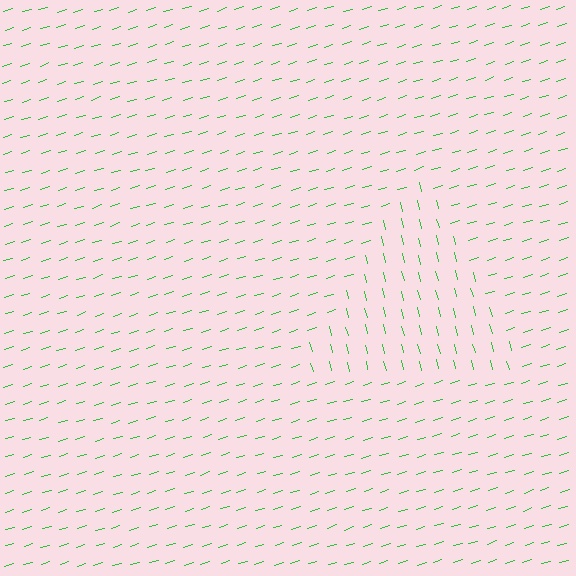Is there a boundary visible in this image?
Yes, there is a texture boundary formed by a change in line orientation.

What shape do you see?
I see a triangle.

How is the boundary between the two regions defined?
The boundary is defined purely by a change in line orientation (approximately 87 degrees difference). All lines are the same color and thickness.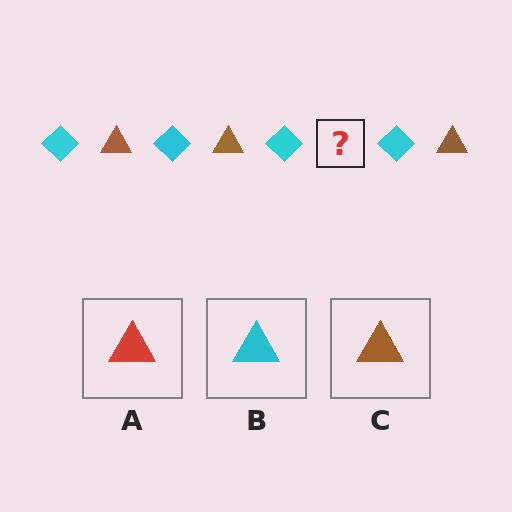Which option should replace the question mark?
Option C.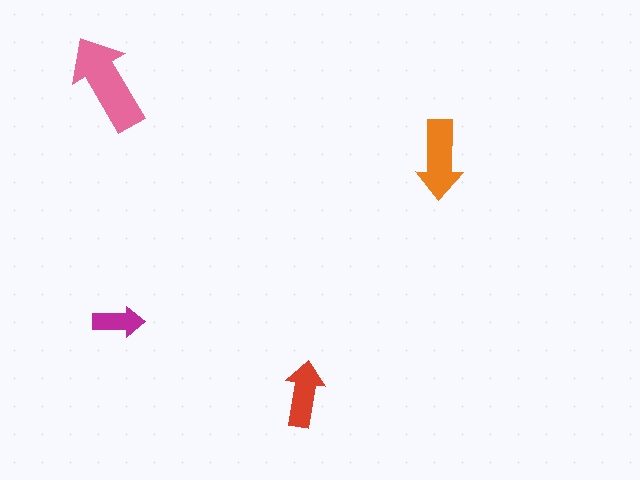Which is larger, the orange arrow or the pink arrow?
The pink one.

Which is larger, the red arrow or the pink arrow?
The pink one.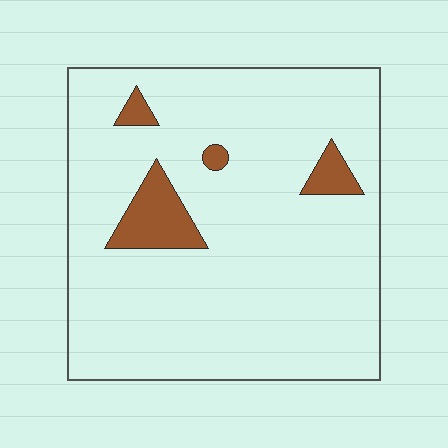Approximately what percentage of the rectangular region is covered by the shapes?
Approximately 10%.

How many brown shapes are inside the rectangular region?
4.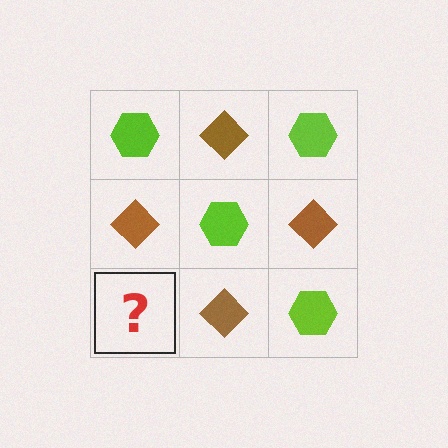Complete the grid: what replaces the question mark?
The question mark should be replaced with a lime hexagon.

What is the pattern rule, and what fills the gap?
The rule is that it alternates lime hexagon and brown diamond in a checkerboard pattern. The gap should be filled with a lime hexagon.